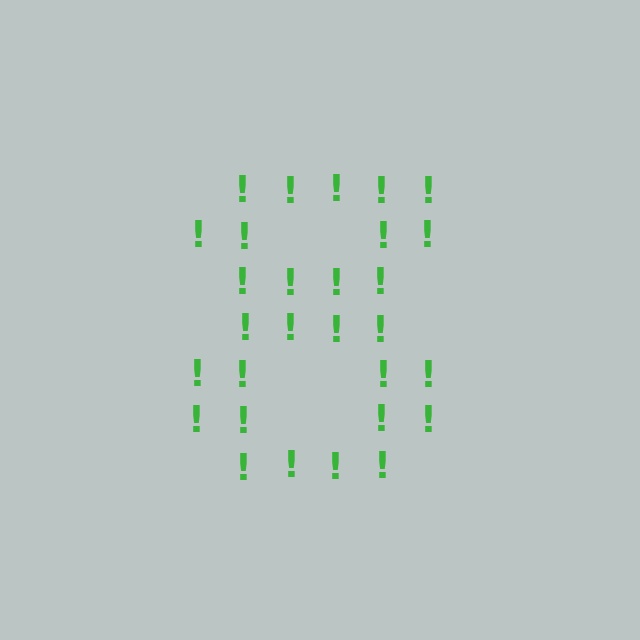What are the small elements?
The small elements are exclamation marks.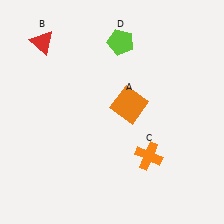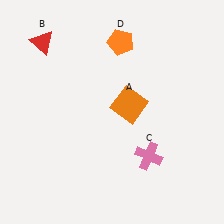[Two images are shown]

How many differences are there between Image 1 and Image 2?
There are 2 differences between the two images.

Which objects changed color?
C changed from orange to pink. D changed from lime to orange.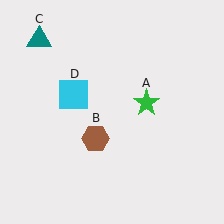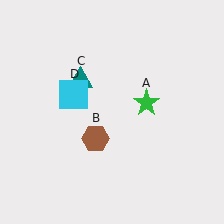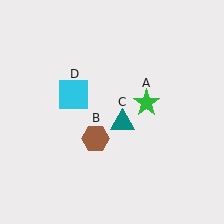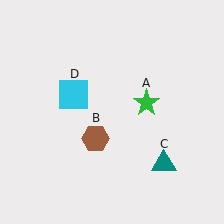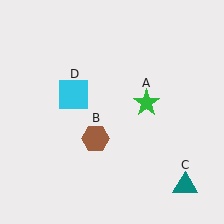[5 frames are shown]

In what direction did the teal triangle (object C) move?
The teal triangle (object C) moved down and to the right.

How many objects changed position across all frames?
1 object changed position: teal triangle (object C).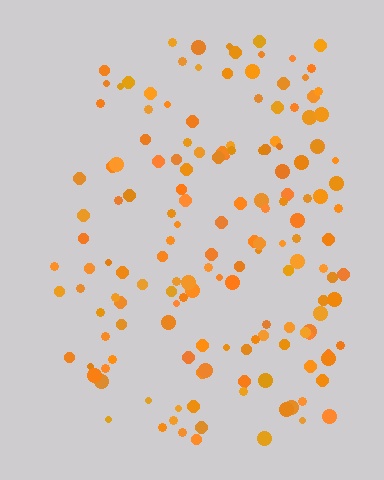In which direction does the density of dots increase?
From left to right, with the right side densest.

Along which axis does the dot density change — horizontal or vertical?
Horizontal.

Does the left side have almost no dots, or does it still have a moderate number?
Still a moderate number, just noticeably fewer than the right.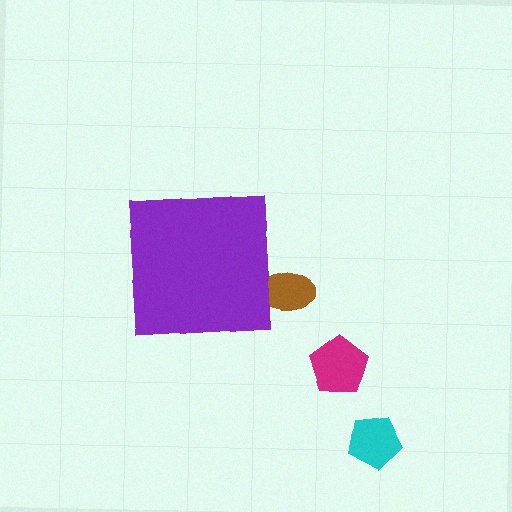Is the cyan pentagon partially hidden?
No, the cyan pentagon is fully visible.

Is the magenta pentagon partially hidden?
No, the magenta pentagon is fully visible.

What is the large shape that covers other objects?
A purple square.